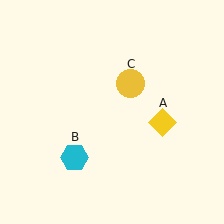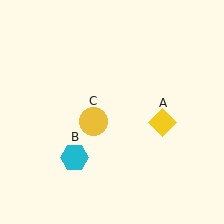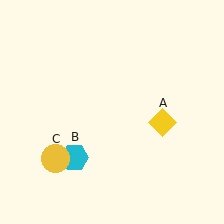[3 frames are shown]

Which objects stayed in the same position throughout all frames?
Yellow diamond (object A) and cyan hexagon (object B) remained stationary.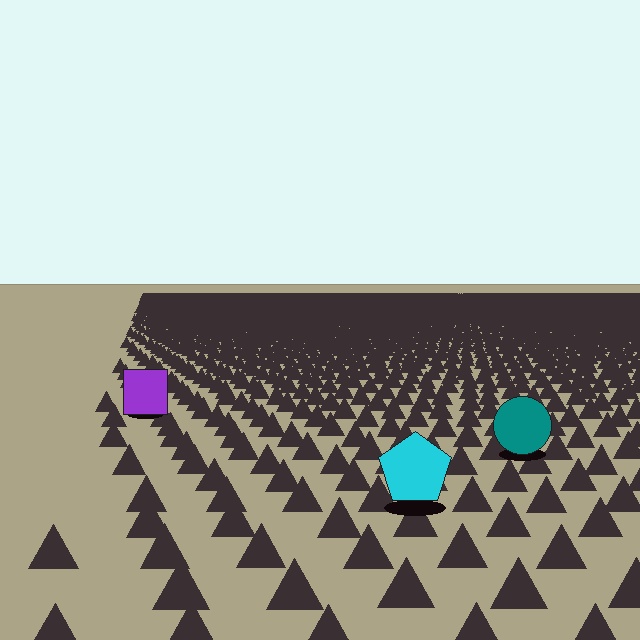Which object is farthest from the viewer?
The purple square is farthest from the viewer. It appears smaller and the ground texture around it is denser.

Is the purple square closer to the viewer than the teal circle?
No. The teal circle is closer — you can tell from the texture gradient: the ground texture is coarser near it.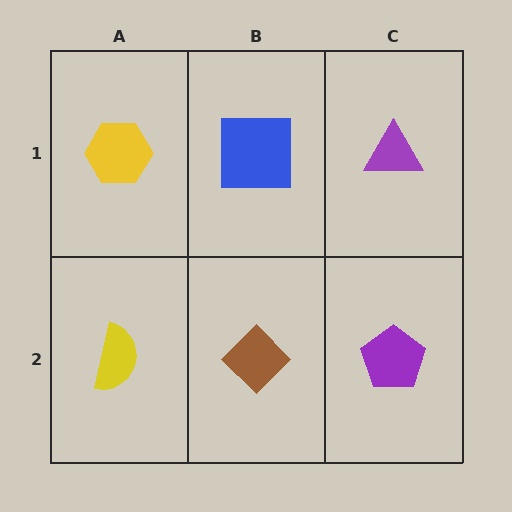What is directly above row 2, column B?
A blue square.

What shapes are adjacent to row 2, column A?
A yellow hexagon (row 1, column A), a brown diamond (row 2, column B).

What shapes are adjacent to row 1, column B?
A brown diamond (row 2, column B), a yellow hexagon (row 1, column A), a purple triangle (row 1, column C).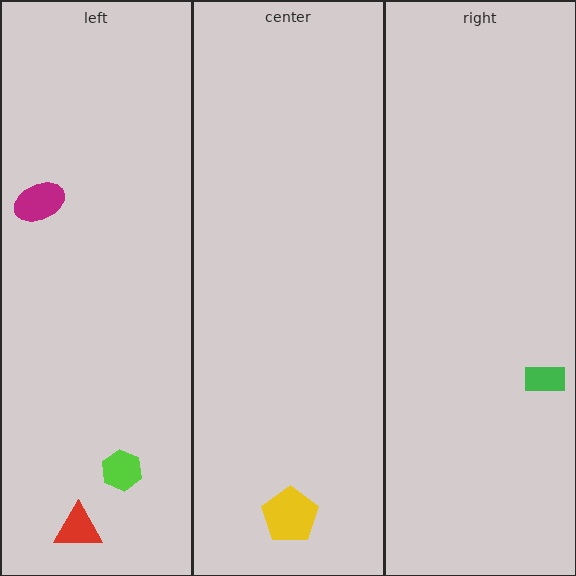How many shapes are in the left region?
3.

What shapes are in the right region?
The green rectangle.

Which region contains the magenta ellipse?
The left region.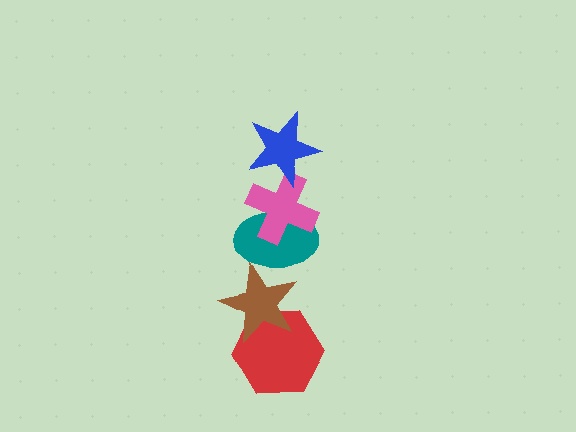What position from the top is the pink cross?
The pink cross is 2nd from the top.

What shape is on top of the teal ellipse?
The pink cross is on top of the teal ellipse.